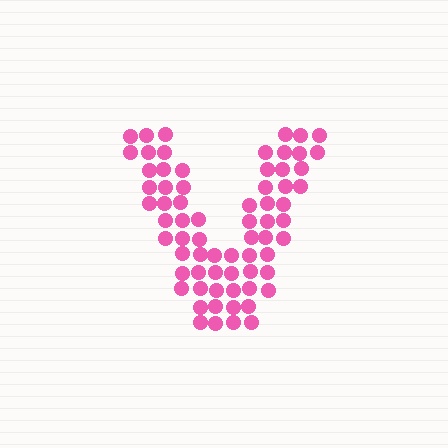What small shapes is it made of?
It is made of small circles.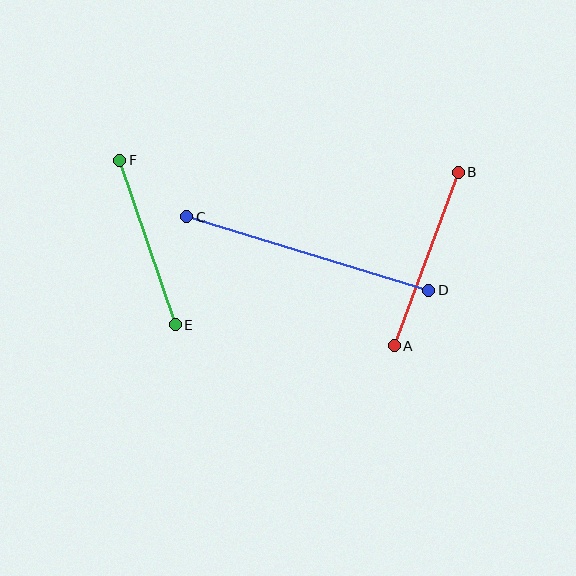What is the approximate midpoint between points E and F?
The midpoint is at approximately (148, 242) pixels.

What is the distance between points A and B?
The distance is approximately 185 pixels.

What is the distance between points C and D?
The distance is approximately 253 pixels.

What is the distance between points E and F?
The distance is approximately 174 pixels.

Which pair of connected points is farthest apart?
Points C and D are farthest apart.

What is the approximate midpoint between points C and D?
The midpoint is at approximately (308, 253) pixels.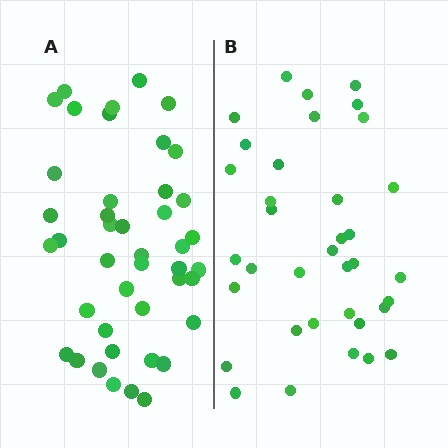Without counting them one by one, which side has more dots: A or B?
Region A (the left region) has more dots.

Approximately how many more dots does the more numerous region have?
Region A has roughly 8 or so more dots than region B.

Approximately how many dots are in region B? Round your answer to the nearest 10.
About 40 dots. (The exact count is 36, which rounds to 40.)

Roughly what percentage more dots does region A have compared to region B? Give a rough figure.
About 20% more.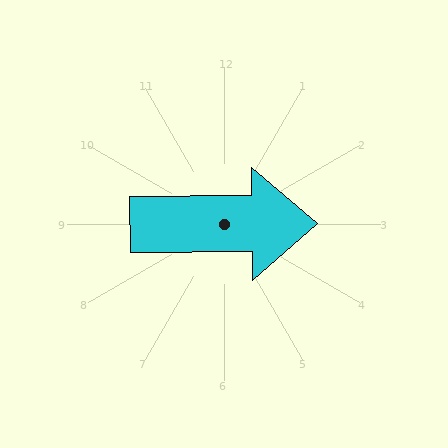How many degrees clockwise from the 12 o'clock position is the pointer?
Approximately 90 degrees.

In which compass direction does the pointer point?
East.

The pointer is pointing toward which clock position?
Roughly 3 o'clock.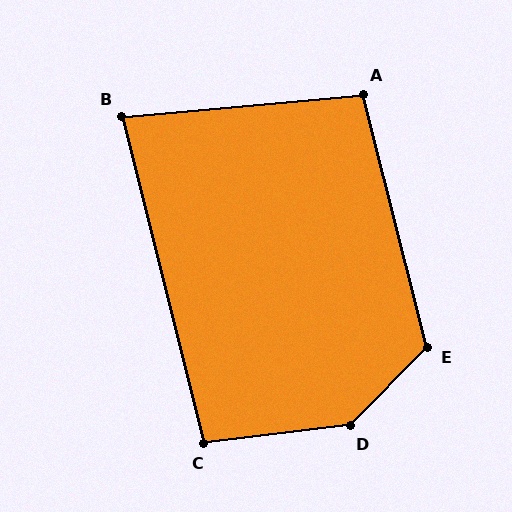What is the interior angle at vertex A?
Approximately 99 degrees (obtuse).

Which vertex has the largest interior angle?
D, at approximately 141 degrees.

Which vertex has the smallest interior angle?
B, at approximately 81 degrees.